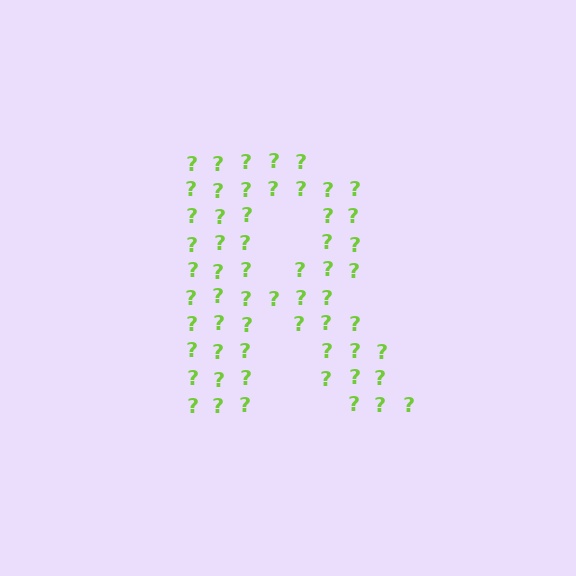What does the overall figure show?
The overall figure shows the letter R.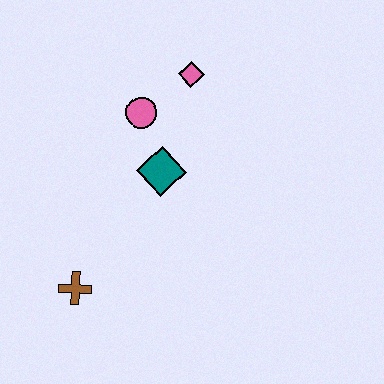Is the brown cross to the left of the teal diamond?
Yes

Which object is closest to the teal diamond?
The pink circle is closest to the teal diamond.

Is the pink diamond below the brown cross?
No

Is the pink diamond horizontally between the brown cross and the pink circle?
No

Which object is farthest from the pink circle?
The brown cross is farthest from the pink circle.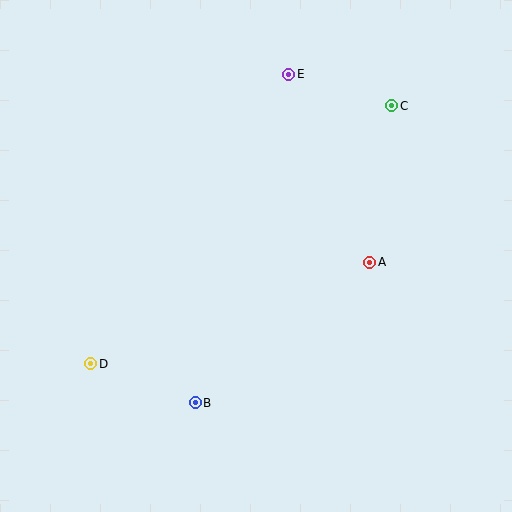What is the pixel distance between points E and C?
The distance between E and C is 108 pixels.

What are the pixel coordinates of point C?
Point C is at (392, 106).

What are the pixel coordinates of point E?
Point E is at (289, 74).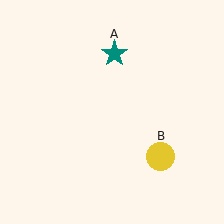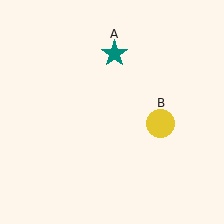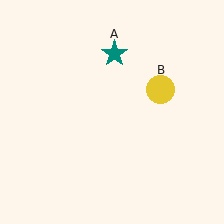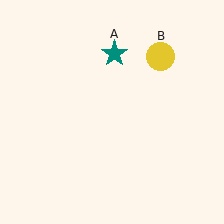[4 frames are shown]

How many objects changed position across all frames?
1 object changed position: yellow circle (object B).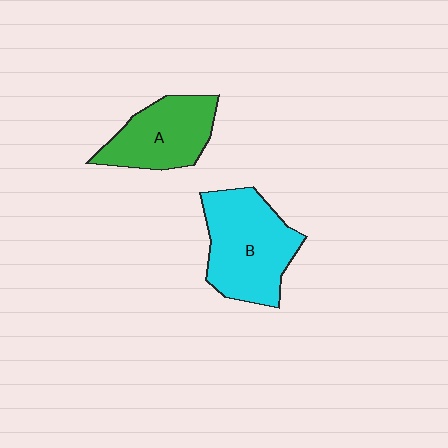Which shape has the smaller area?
Shape A (green).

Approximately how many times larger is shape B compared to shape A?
Approximately 1.3 times.